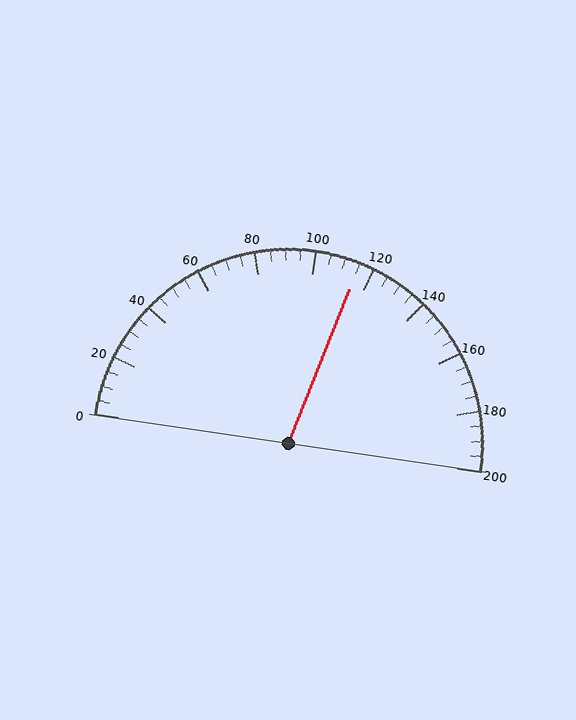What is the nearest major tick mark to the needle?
The nearest major tick mark is 120.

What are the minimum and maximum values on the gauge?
The gauge ranges from 0 to 200.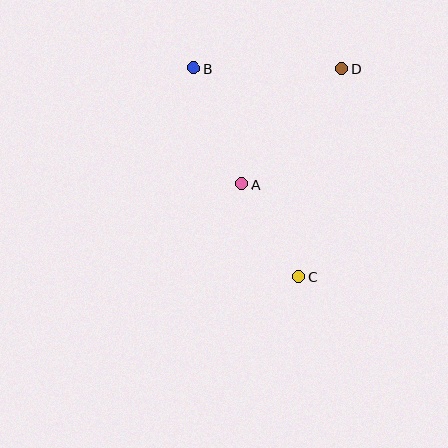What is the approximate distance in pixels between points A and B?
The distance between A and B is approximately 125 pixels.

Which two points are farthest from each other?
Points B and C are farthest from each other.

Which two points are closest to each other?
Points A and C are closest to each other.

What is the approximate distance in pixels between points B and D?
The distance between B and D is approximately 148 pixels.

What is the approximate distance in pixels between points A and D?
The distance between A and D is approximately 153 pixels.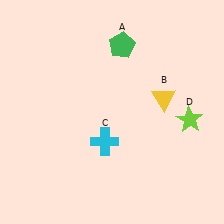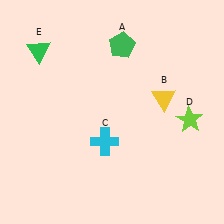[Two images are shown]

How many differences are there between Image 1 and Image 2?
There is 1 difference between the two images.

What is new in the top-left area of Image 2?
A green triangle (E) was added in the top-left area of Image 2.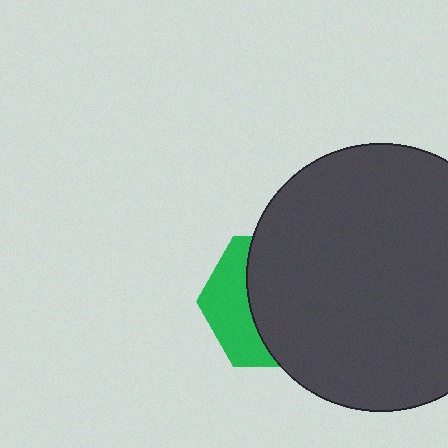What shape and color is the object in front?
The object in front is a dark gray circle.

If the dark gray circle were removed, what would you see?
You would see the complete green hexagon.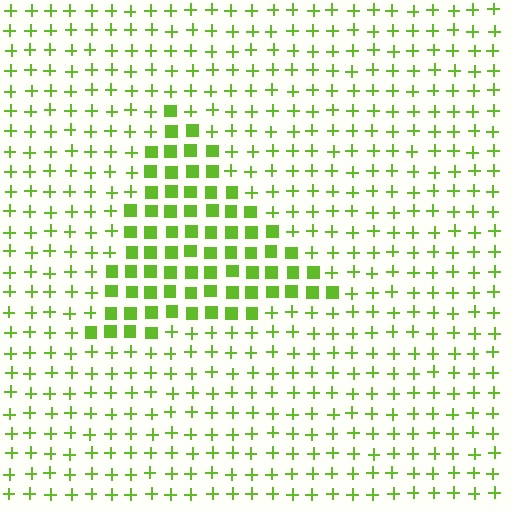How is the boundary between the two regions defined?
The boundary is defined by a change in element shape: squares inside vs. plus signs outside. All elements share the same color and spacing.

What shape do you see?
I see a triangle.